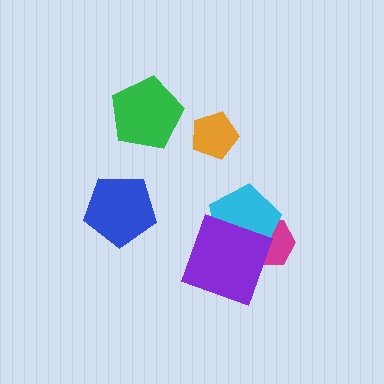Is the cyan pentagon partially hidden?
Yes, it is partially covered by another shape.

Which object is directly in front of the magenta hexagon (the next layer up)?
The cyan pentagon is directly in front of the magenta hexagon.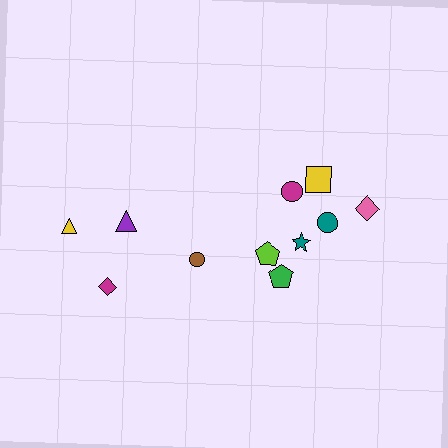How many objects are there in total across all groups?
There are 11 objects.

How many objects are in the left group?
There are 4 objects.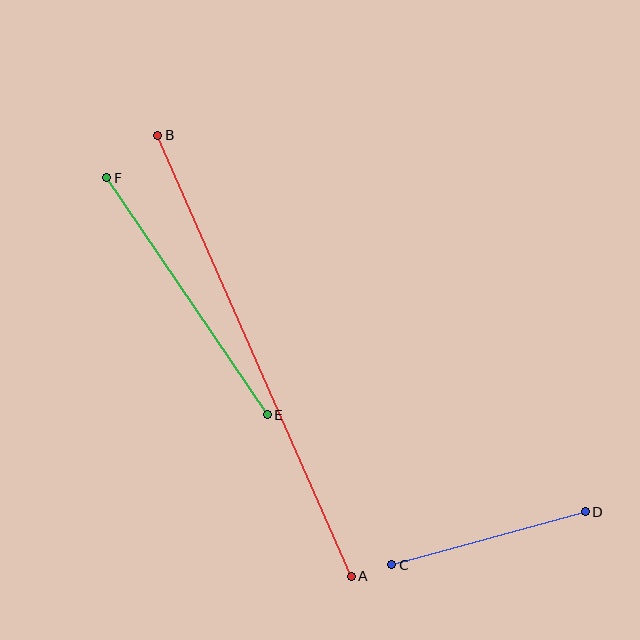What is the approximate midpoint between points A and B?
The midpoint is at approximately (254, 356) pixels.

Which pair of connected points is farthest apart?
Points A and B are farthest apart.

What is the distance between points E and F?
The distance is approximately 286 pixels.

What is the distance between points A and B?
The distance is approximately 482 pixels.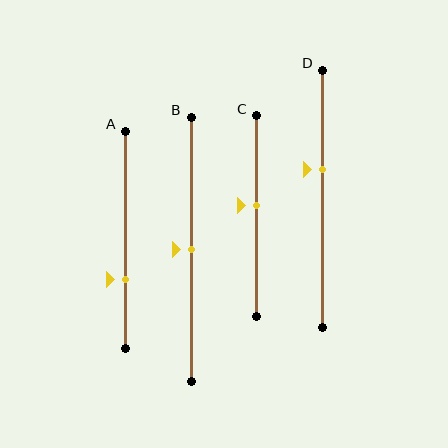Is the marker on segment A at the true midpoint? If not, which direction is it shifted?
No, the marker on segment A is shifted downward by about 18% of the segment length.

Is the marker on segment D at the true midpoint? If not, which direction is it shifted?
No, the marker on segment D is shifted upward by about 11% of the segment length.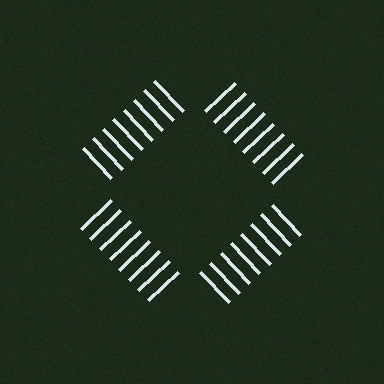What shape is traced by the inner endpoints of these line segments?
An illusory square — the line segments terminate on its edges but no continuous stroke is drawn.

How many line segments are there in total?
32 — 8 along each of the 4 edges.